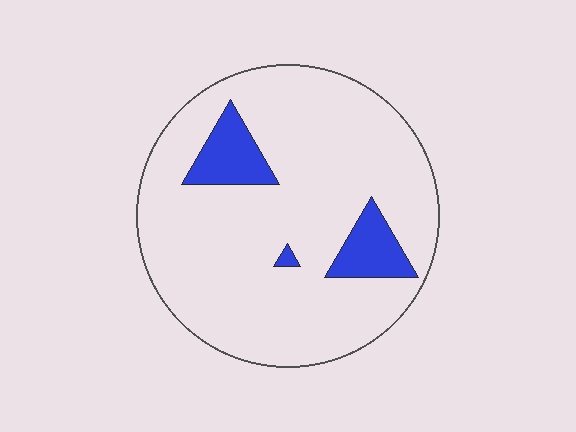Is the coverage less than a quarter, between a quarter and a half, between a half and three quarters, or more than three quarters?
Less than a quarter.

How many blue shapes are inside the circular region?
3.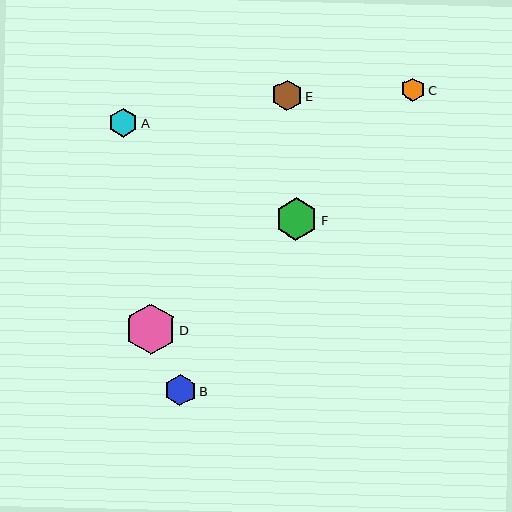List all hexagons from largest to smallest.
From largest to smallest: D, F, B, E, A, C.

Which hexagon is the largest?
Hexagon D is the largest with a size of approximately 50 pixels.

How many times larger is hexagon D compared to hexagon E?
Hexagon D is approximately 1.7 times the size of hexagon E.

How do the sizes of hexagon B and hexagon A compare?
Hexagon B and hexagon A are approximately the same size.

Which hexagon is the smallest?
Hexagon C is the smallest with a size of approximately 24 pixels.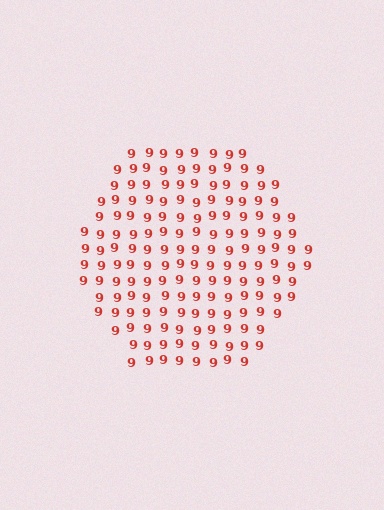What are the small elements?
The small elements are digit 9's.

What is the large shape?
The large shape is a hexagon.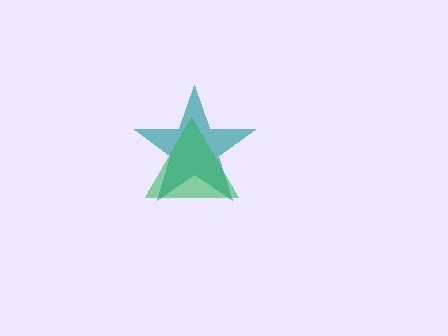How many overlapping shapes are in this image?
There are 2 overlapping shapes in the image.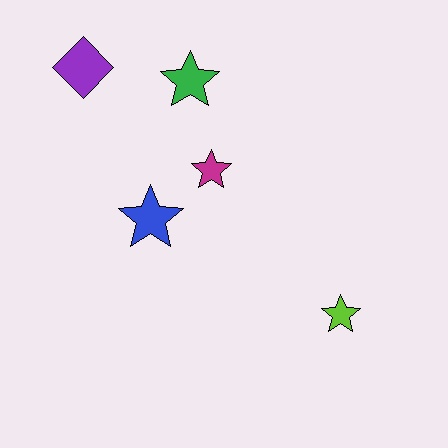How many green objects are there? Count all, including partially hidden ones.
There is 1 green object.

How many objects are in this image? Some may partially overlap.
There are 5 objects.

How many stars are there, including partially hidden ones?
There are 4 stars.